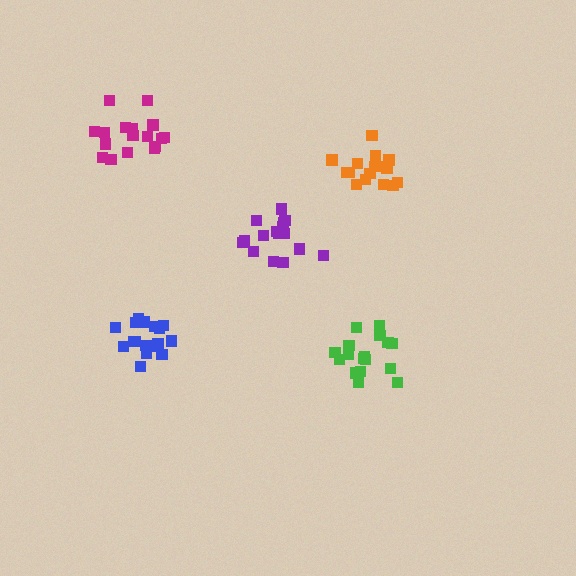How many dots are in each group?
Group 1: 16 dots, Group 2: 17 dots, Group 3: 17 dots, Group 4: 17 dots, Group 5: 18 dots (85 total).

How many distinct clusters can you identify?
There are 5 distinct clusters.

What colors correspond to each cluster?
The clusters are colored: purple, green, blue, orange, magenta.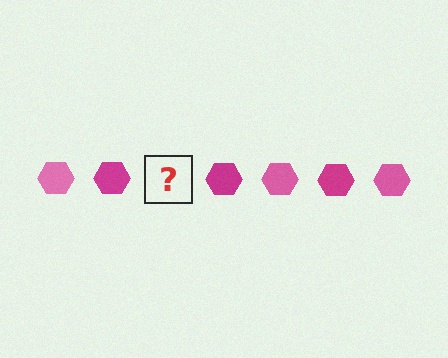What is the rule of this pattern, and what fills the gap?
The rule is that the pattern cycles through pink, magenta hexagons. The gap should be filled with a pink hexagon.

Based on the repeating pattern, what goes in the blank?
The blank should be a pink hexagon.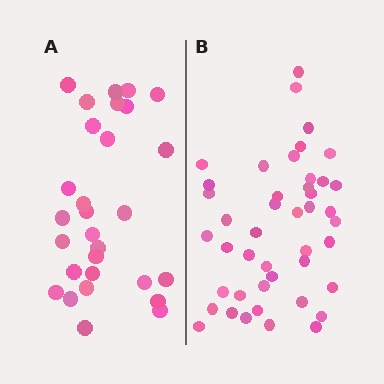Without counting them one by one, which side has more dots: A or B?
Region B (the right region) has more dots.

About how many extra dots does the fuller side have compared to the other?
Region B has approximately 15 more dots than region A.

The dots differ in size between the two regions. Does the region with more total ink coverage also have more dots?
No. Region A has more total ink coverage because its dots are larger, but region B actually contains more individual dots. Total area can be misleading — the number of items is what matters here.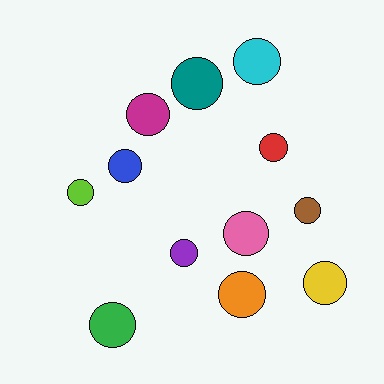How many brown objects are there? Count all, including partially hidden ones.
There is 1 brown object.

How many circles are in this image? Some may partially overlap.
There are 12 circles.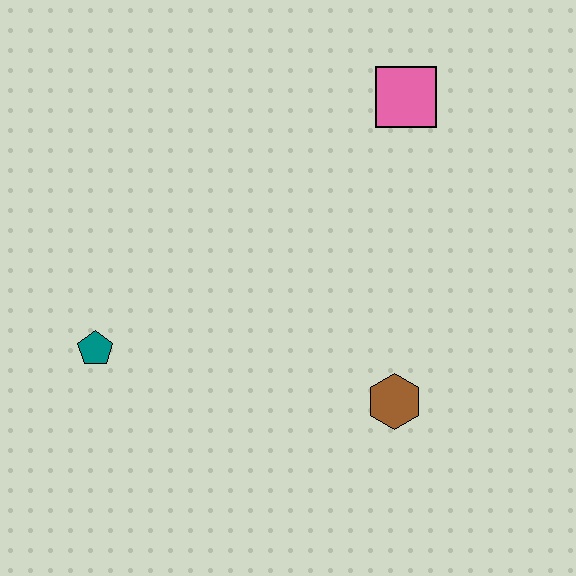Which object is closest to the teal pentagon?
The brown hexagon is closest to the teal pentagon.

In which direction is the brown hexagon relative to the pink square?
The brown hexagon is below the pink square.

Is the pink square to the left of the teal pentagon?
No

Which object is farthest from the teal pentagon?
The pink square is farthest from the teal pentagon.